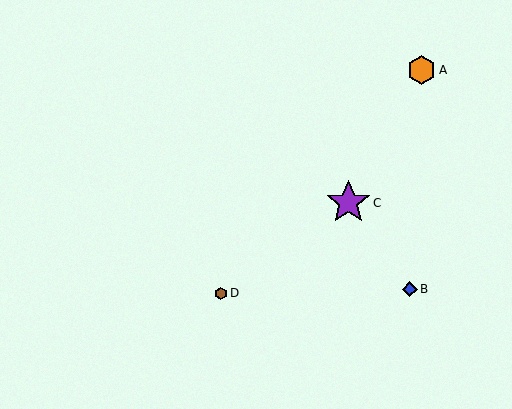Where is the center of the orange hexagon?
The center of the orange hexagon is at (422, 70).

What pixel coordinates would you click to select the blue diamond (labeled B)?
Click at (410, 289) to select the blue diamond B.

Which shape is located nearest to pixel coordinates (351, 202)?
The purple star (labeled C) at (348, 203) is nearest to that location.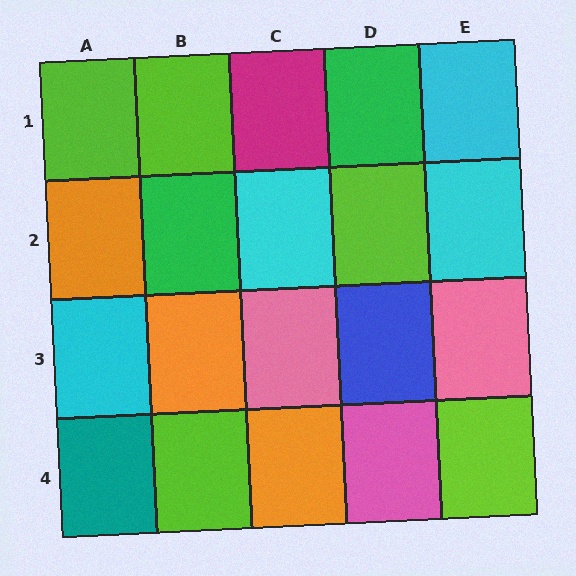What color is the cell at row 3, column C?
Pink.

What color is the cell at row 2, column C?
Cyan.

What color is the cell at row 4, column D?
Pink.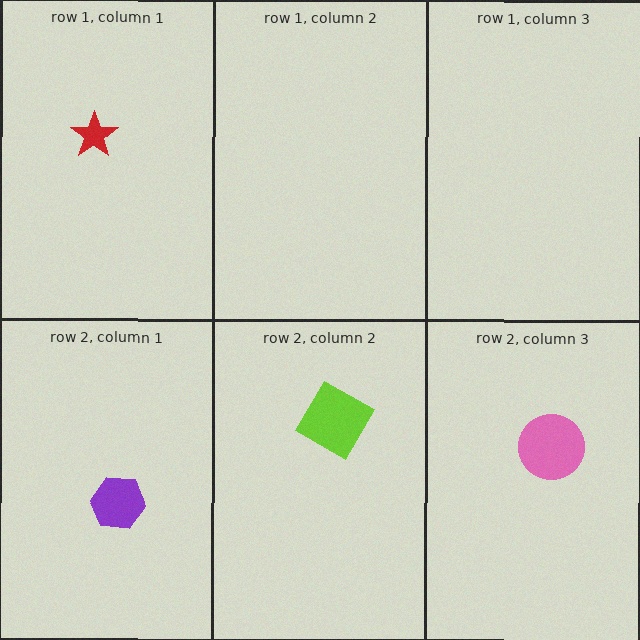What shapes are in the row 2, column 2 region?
The lime diamond.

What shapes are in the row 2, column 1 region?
The purple hexagon.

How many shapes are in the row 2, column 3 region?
1.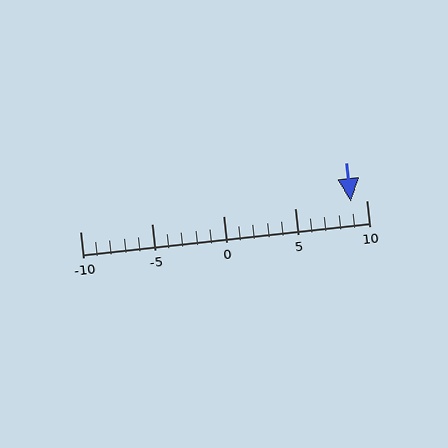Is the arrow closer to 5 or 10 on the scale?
The arrow is closer to 10.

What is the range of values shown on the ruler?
The ruler shows values from -10 to 10.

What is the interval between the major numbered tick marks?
The major tick marks are spaced 5 units apart.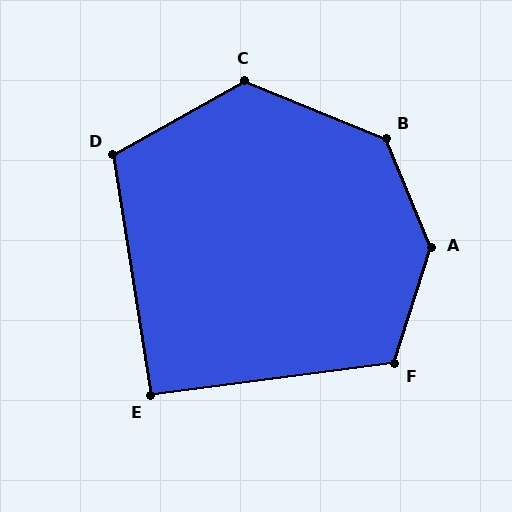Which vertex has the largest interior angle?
A, at approximately 140 degrees.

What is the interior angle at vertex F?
Approximately 115 degrees (obtuse).